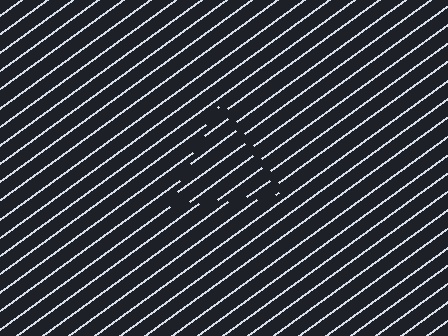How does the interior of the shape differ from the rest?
The interior of the shape contains the same grating, shifted by half a period — the contour is defined by the phase discontinuity where line-ends from the inner and outer gratings abut.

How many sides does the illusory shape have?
3 sides — the line-ends trace a triangle.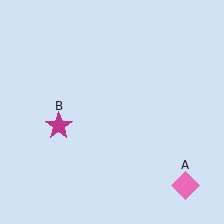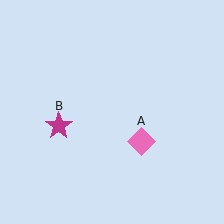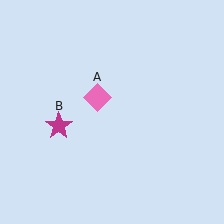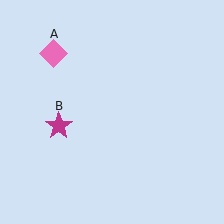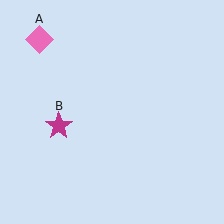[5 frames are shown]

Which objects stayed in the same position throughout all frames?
Magenta star (object B) remained stationary.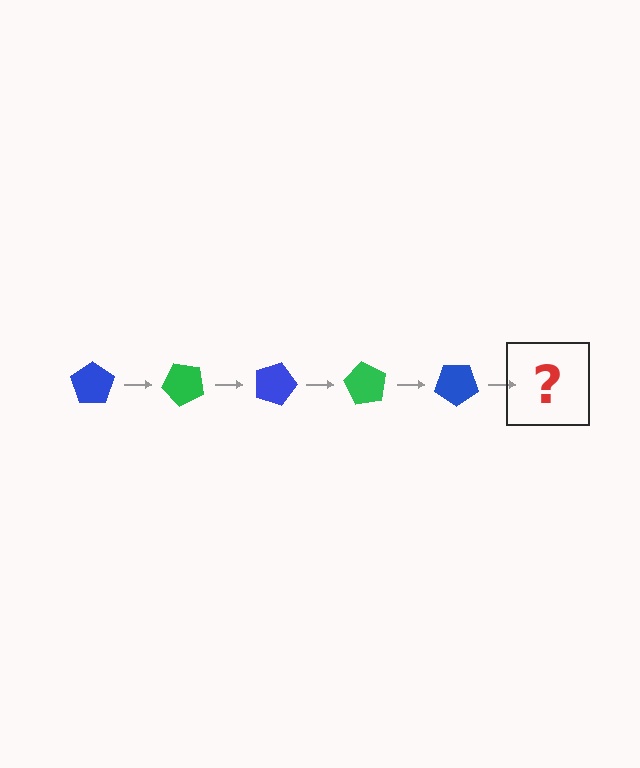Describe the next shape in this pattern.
It should be a green pentagon, rotated 225 degrees from the start.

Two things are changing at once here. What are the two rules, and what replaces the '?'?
The two rules are that it rotates 45 degrees each step and the color cycles through blue and green. The '?' should be a green pentagon, rotated 225 degrees from the start.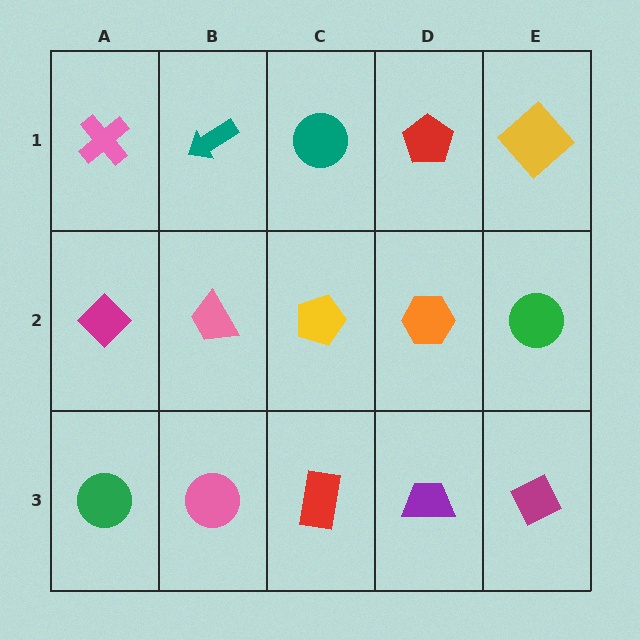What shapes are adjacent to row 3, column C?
A yellow pentagon (row 2, column C), a pink circle (row 3, column B), a purple trapezoid (row 3, column D).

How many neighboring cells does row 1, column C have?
3.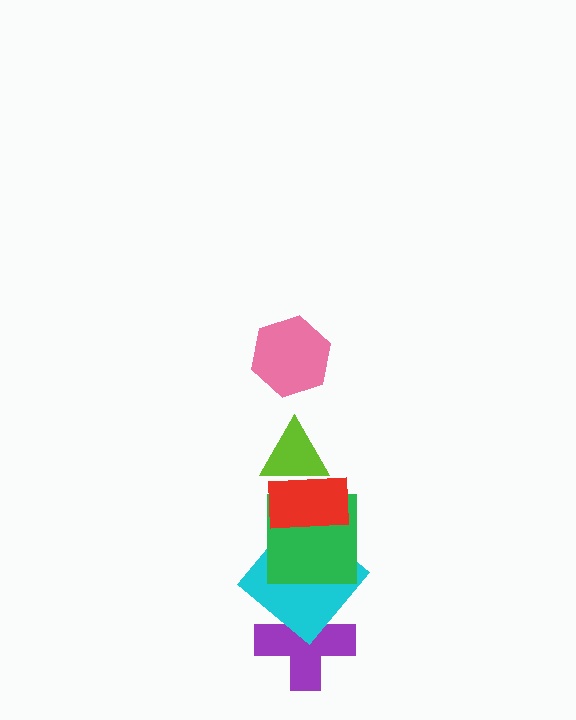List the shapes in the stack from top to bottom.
From top to bottom: the pink hexagon, the lime triangle, the red rectangle, the green square, the cyan diamond, the purple cross.